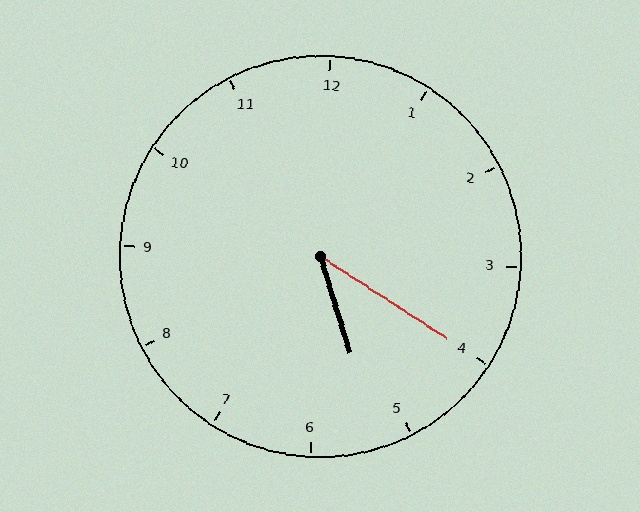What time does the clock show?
5:20.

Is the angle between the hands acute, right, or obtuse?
It is acute.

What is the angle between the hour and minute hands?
Approximately 40 degrees.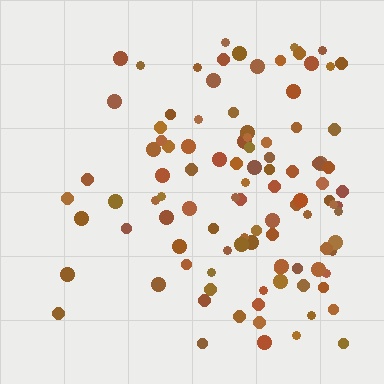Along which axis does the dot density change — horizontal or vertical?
Horizontal.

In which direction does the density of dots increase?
From left to right, with the right side densest.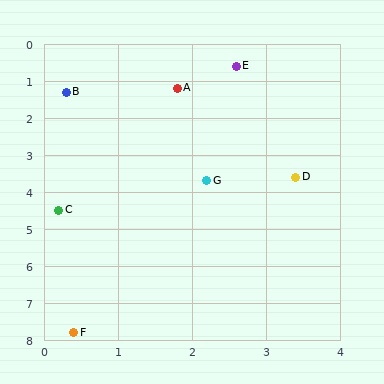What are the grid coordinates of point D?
Point D is at approximately (3.4, 3.6).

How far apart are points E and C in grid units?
Points E and C are about 4.6 grid units apart.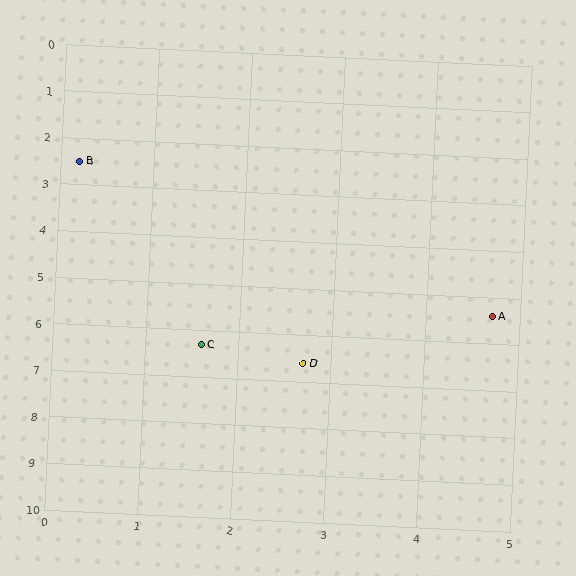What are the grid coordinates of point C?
Point C is at approximately (1.6, 6.3).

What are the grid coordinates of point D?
Point D is at approximately (2.7, 6.6).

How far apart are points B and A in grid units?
Points B and A are about 5.4 grid units apart.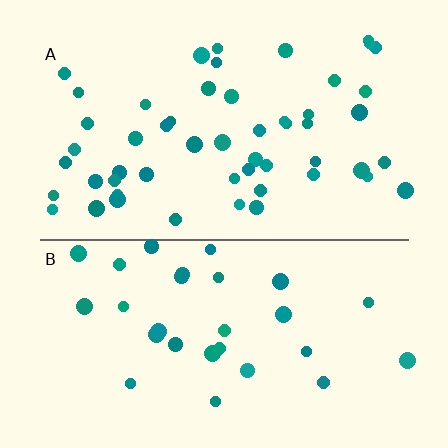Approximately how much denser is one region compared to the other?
Approximately 1.8× — region A over region B.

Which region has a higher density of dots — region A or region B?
A (the top).